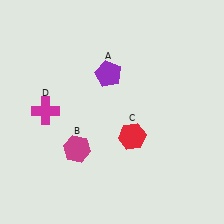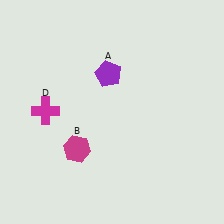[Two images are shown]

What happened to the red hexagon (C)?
The red hexagon (C) was removed in Image 2. It was in the bottom-right area of Image 1.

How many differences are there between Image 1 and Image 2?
There is 1 difference between the two images.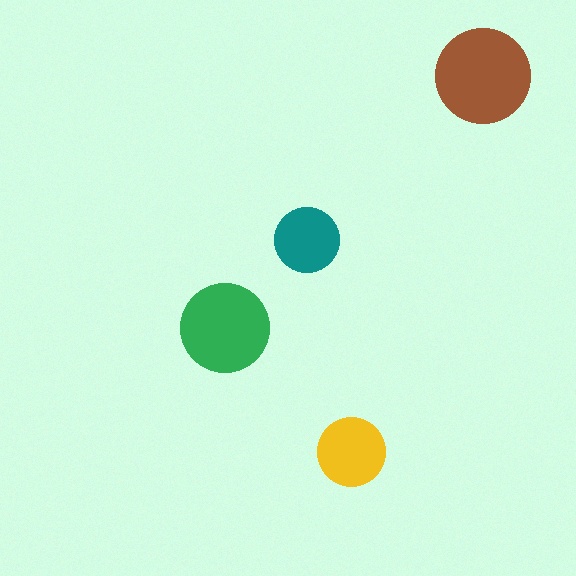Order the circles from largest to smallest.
the brown one, the green one, the yellow one, the teal one.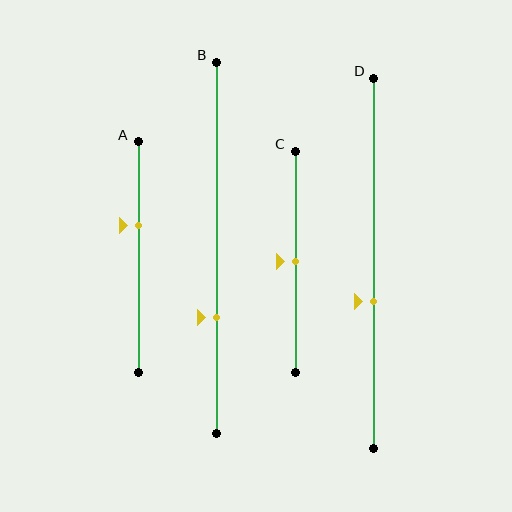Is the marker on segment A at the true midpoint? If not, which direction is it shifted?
No, the marker on segment A is shifted upward by about 14% of the segment length.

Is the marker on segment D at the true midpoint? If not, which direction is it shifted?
No, the marker on segment D is shifted downward by about 10% of the segment length.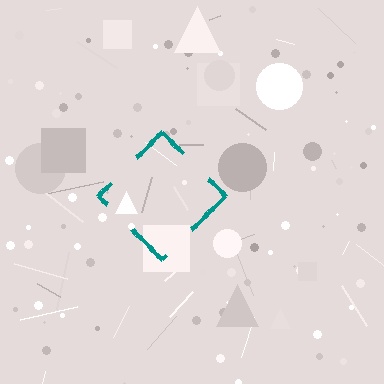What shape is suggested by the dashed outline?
The dashed outline suggests a diamond.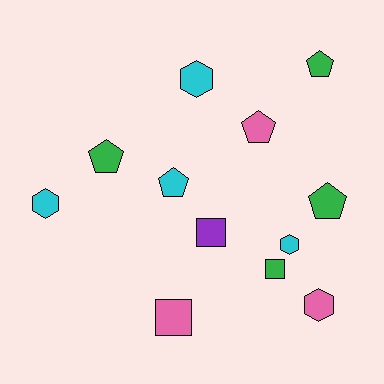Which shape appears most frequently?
Pentagon, with 5 objects.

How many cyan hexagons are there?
There are 3 cyan hexagons.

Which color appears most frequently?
Green, with 4 objects.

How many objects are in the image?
There are 12 objects.